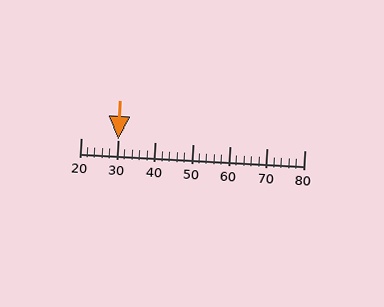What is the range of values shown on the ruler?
The ruler shows values from 20 to 80.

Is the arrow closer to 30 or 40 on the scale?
The arrow is closer to 30.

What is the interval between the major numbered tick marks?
The major tick marks are spaced 10 units apart.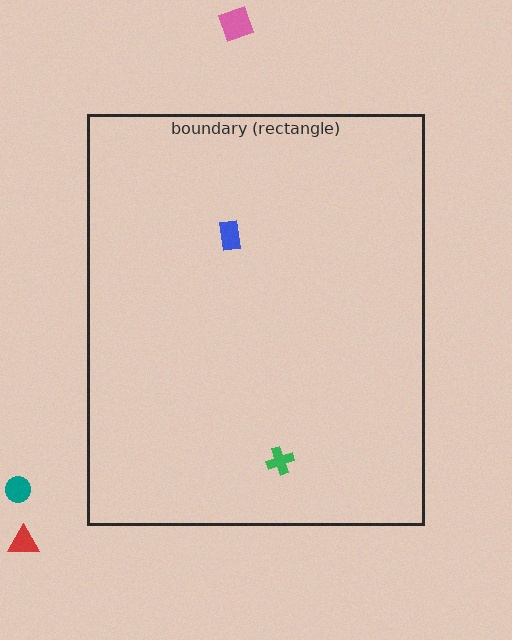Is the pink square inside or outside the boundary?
Outside.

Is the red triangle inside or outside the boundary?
Outside.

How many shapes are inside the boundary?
2 inside, 3 outside.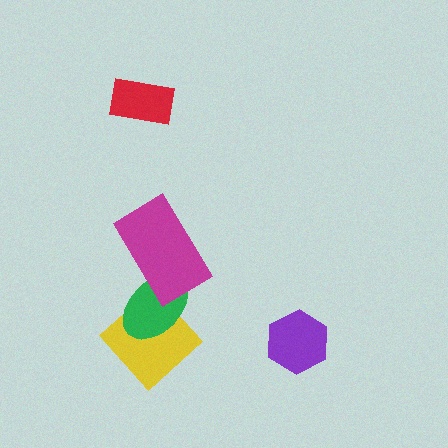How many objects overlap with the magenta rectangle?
1 object overlaps with the magenta rectangle.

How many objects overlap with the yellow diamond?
1 object overlaps with the yellow diamond.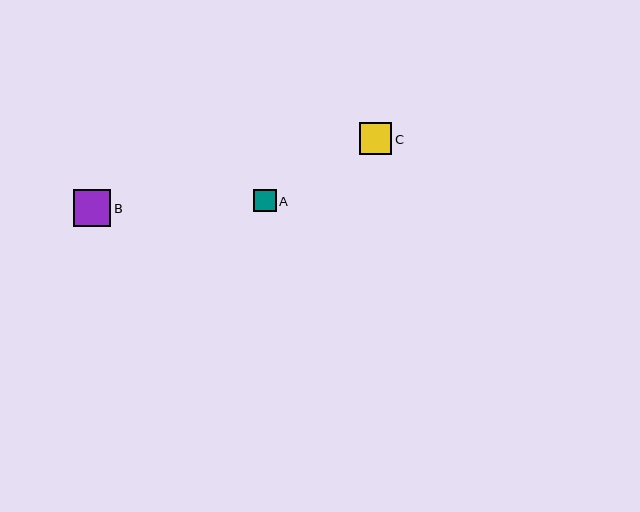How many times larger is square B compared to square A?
Square B is approximately 1.7 times the size of square A.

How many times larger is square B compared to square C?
Square B is approximately 1.2 times the size of square C.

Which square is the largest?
Square B is the largest with a size of approximately 37 pixels.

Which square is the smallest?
Square A is the smallest with a size of approximately 22 pixels.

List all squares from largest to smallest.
From largest to smallest: B, C, A.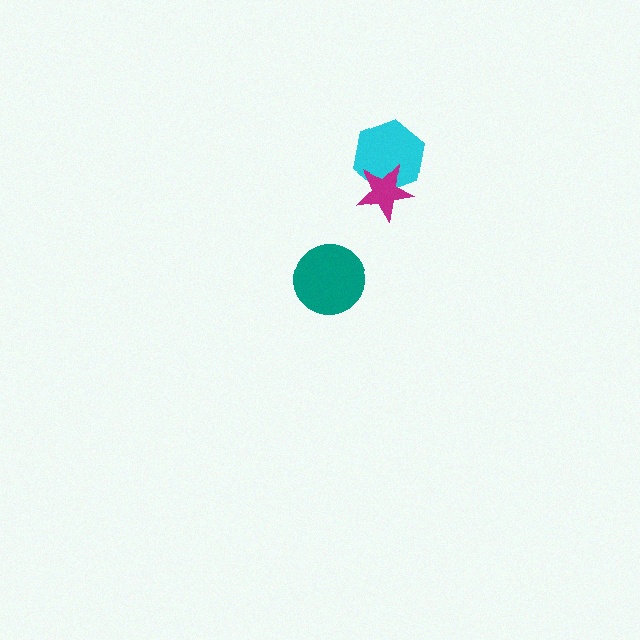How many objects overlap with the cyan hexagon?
1 object overlaps with the cyan hexagon.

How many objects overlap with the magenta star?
1 object overlaps with the magenta star.